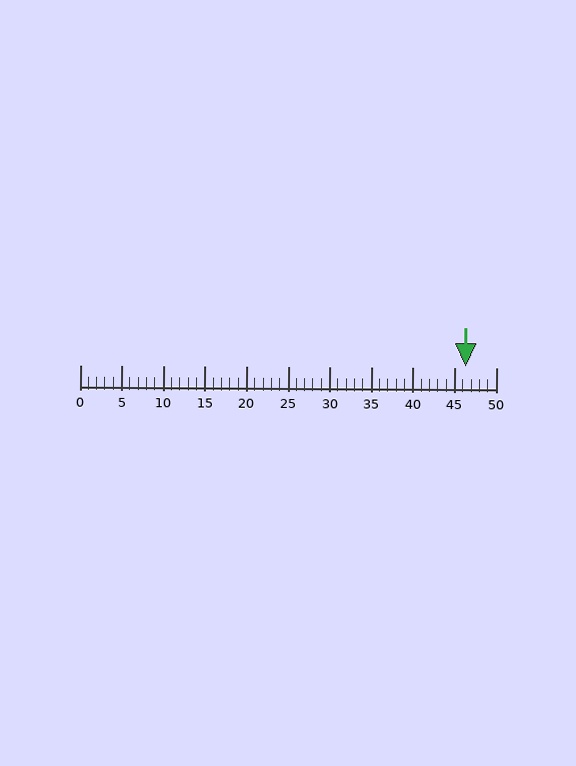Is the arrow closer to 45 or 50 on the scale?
The arrow is closer to 45.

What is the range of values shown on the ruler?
The ruler shows values from 0 to 50.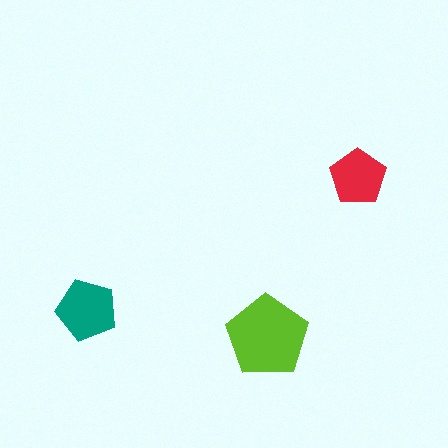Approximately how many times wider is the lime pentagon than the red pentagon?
About 1.5 times wider.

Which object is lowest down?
The lime pentagon is bottommost.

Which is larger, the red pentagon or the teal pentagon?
The teal one.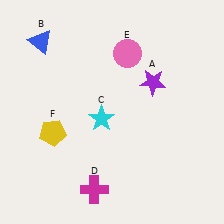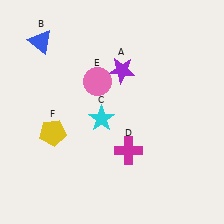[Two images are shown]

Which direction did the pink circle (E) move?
The pink circle (E) moved left.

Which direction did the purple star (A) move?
The purple star (A) moved left.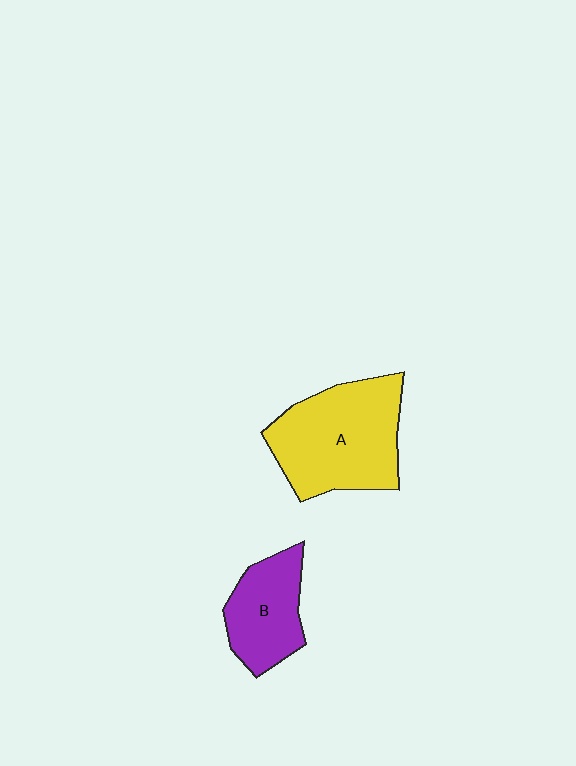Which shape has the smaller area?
Shape B (purple).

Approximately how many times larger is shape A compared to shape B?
Approximately 1.7 times.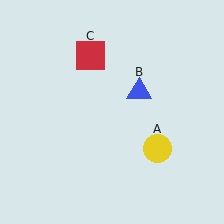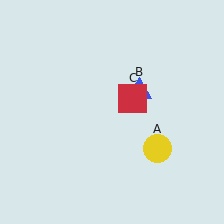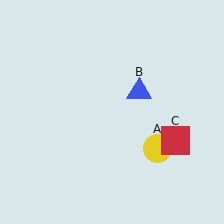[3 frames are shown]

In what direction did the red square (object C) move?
The red square (object C) moved down and to the right.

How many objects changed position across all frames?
1 object changed position: red square (object C).